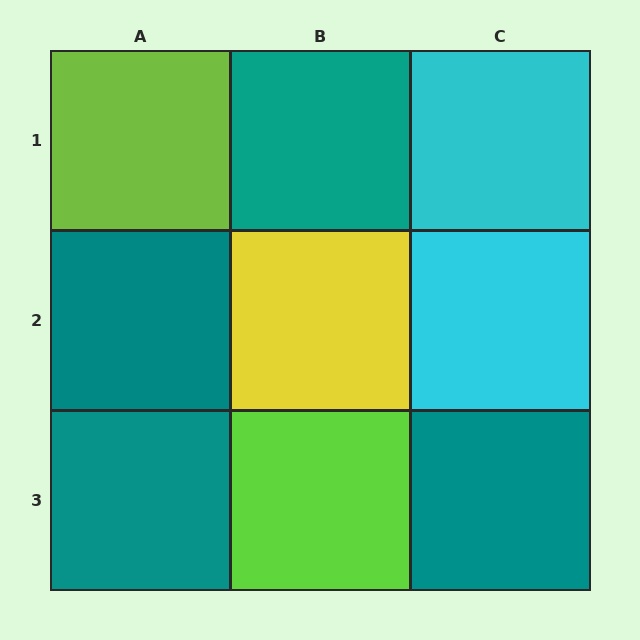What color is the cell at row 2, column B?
Yellow.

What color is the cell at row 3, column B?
Lime.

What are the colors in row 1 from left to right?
Lime, teal, cyan.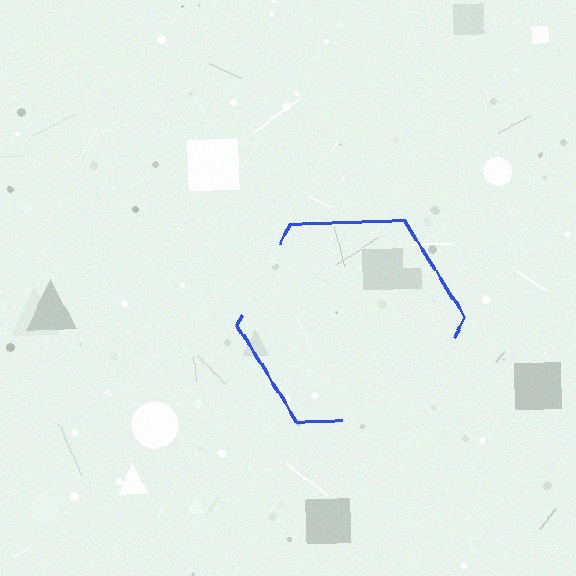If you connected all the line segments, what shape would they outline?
They would outline a hexagon.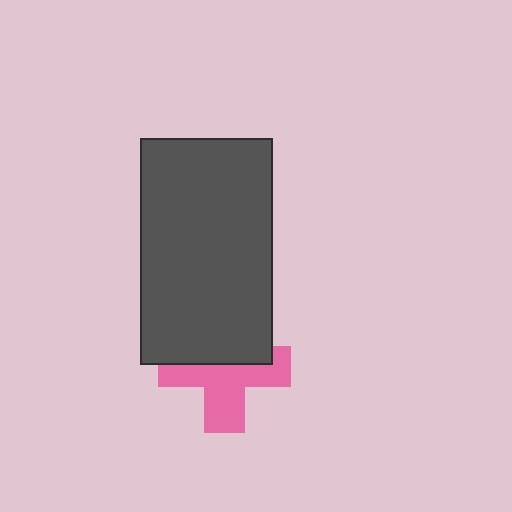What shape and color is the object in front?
The object in front is a dark gray rectangle.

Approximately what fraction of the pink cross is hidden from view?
Roughly 45% of the pink cross is hidden behind the dark gray rectangle.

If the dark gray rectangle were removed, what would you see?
You would see the complete pink cross.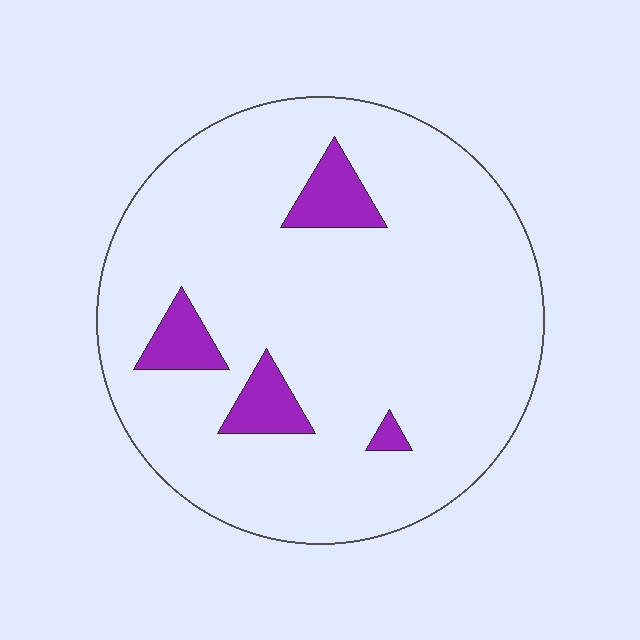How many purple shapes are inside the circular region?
4.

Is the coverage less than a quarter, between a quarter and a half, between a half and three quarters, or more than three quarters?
Less than a quarter.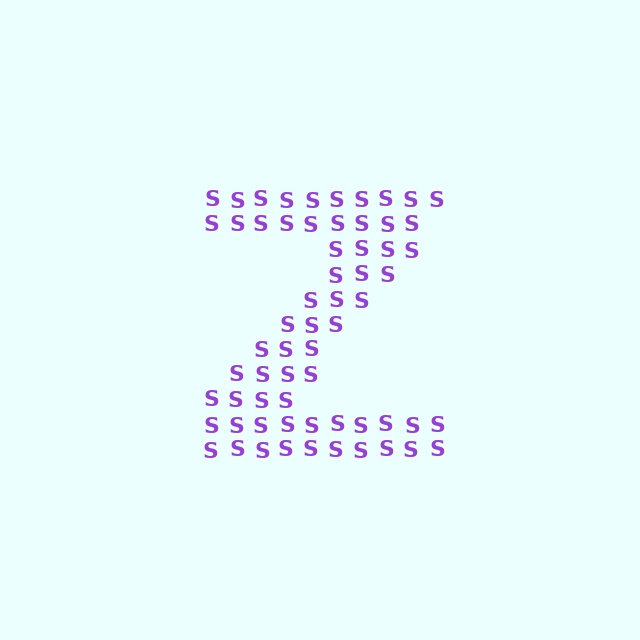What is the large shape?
The large shape is the letter Z.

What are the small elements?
The small elements are letter S's.